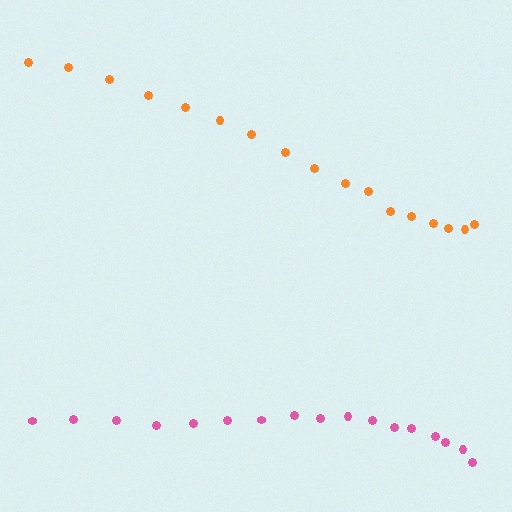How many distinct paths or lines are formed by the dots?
There are 2 distinct paths.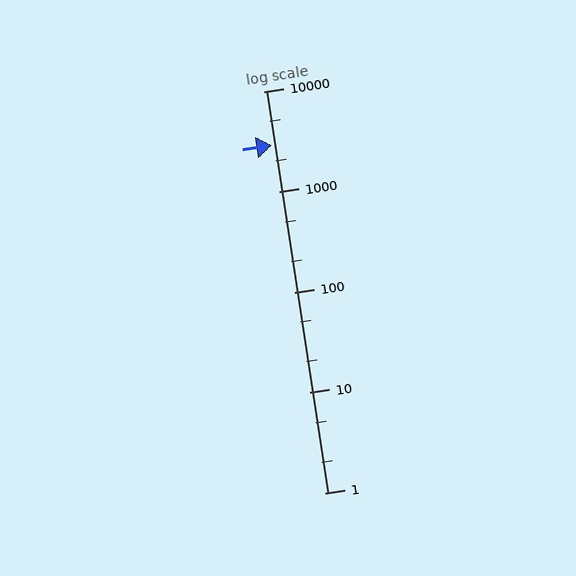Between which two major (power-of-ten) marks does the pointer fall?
The pointer is between 1000 and 10000.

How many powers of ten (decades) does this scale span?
The scale spans 4 decades, from 1 to 10000.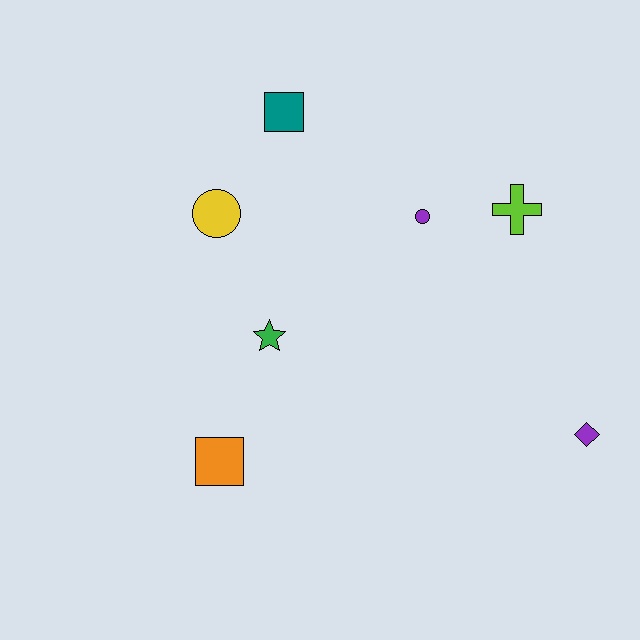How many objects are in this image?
There are 7 objects.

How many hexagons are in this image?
There are no hexagons.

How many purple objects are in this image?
There are 2 purple objects.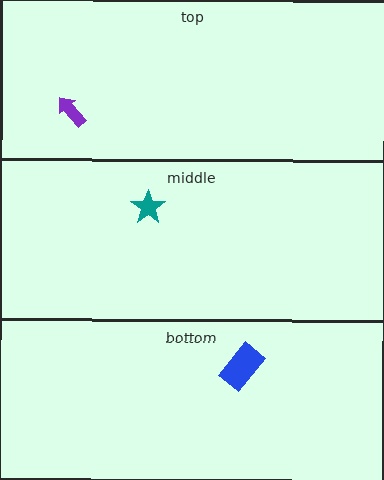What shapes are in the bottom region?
The blue rectangle.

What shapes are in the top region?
The purple arrow.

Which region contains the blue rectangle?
The bottom region.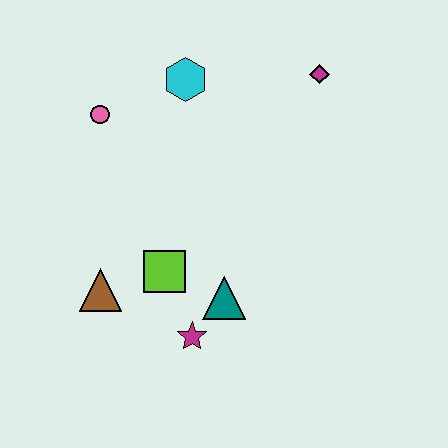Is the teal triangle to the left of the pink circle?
No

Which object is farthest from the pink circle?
The magenta star is farthest from the pink circle.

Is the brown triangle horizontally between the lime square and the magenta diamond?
No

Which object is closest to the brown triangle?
The lime square is closest to the brown triangle.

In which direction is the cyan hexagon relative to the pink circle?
The cyan hexagon is to the right of the pink circle.